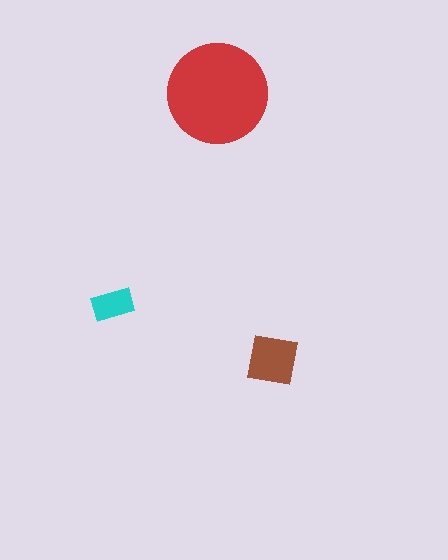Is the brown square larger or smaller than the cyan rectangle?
Larger.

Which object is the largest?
The red circle.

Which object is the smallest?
The cyan rectangle.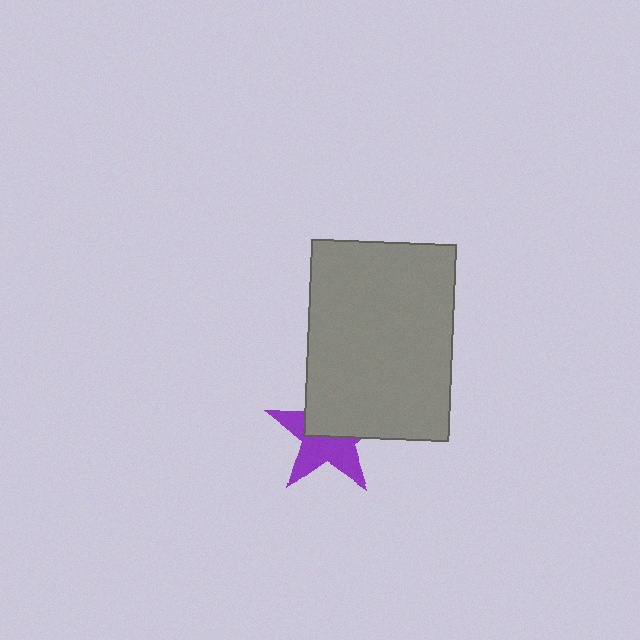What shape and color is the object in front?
The object in front is a gray rectangle.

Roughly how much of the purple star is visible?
About half of it is visible (roughly 52%).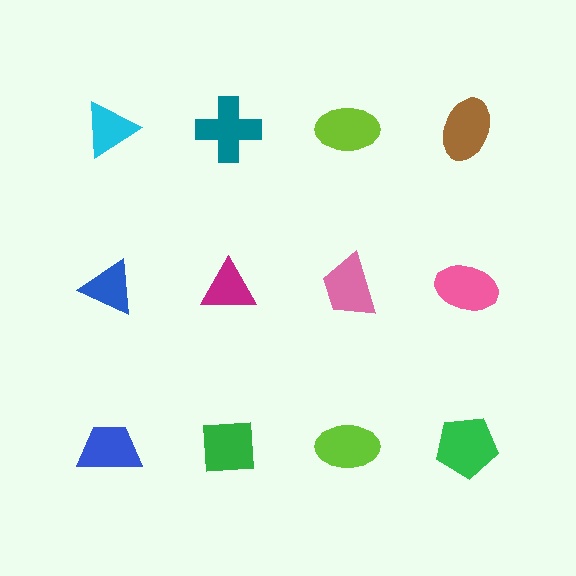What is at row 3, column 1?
A blue trapezoid.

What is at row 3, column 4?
A green pentagon.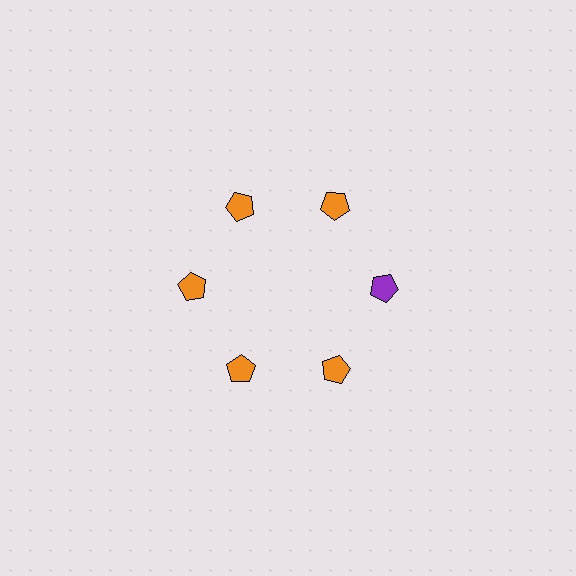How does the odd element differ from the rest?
It has a different color: purple instead of orange.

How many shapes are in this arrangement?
There are 6 shapes arranged in a ring pattern.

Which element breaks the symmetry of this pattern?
The purple pentagon at roughly the 3 o'clock position breaks the symmetry. All other shapes are orange pentagons.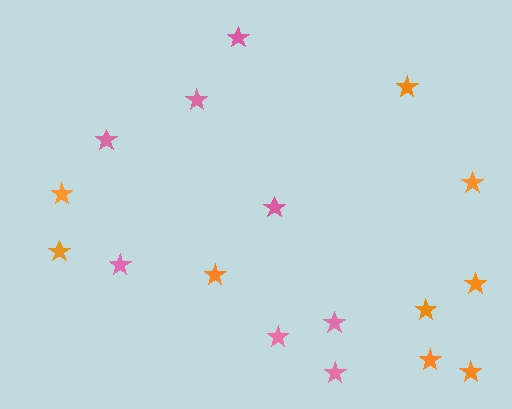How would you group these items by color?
There are 2 groups: one group of pink stars (8) and one group of orange stars (9).